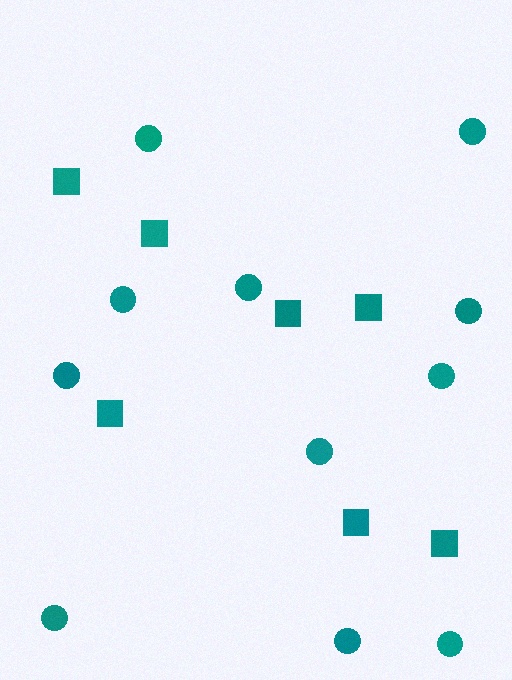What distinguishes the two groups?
There are 2 groups: one group of squares (7) and one group of circles (11).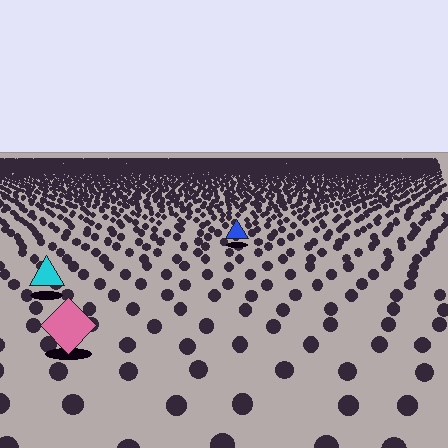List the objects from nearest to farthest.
From nearest to farthest: the pink diamond, the cyan triangle, the blue triangle.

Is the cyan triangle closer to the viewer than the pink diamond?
No. The pink diamond is closer — you can tell from the texture gradient: the ground texture is coarser near it.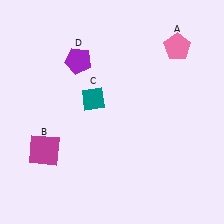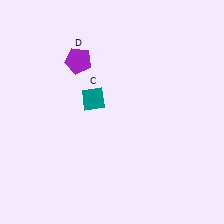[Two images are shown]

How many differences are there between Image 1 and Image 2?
There are 2 differences between the two images.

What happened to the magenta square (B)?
The magenta square (B) was removed in Image 2. It was in the bottom-left area of Image 1.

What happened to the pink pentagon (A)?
The pink pentagon (A) was removed in Image 2. It was in the top-right area of Image 1.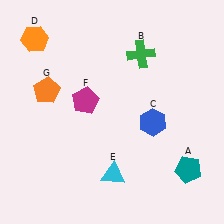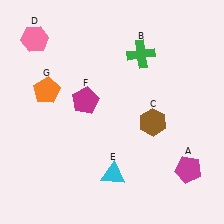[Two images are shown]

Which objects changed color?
A changed from teal to magenta. C changed from blue to brown. D changed from orange to pink.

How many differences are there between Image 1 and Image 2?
There are 3 differences between the two images.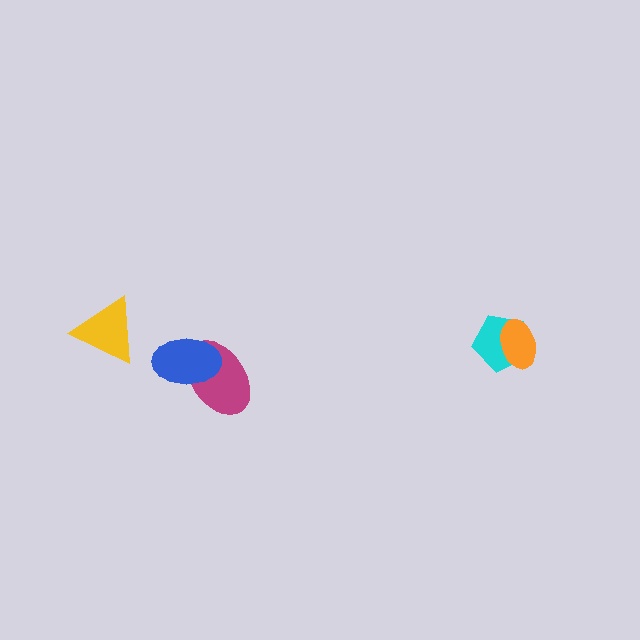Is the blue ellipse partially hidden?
No, no other shape covers it.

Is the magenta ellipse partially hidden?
Yes, it is partially covered by another shape.